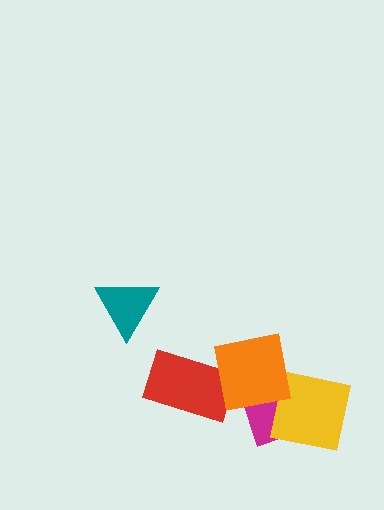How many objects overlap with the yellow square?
2 objects overlap with the yellow square.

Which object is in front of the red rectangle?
The orange square is in front of the red rectangle.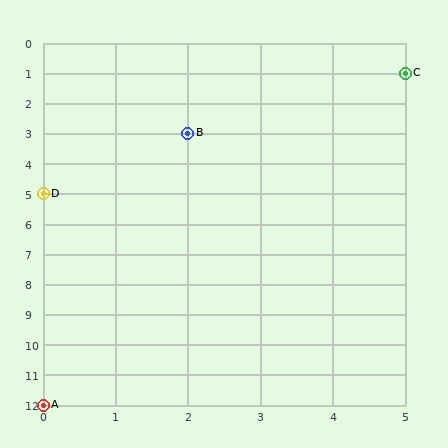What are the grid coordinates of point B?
Point B is at grid coordinates (2, 3).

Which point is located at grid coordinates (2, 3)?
Point B is at (2, 3).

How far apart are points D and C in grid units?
Points D and C are 5 columns and 4 rows apart (about 6.4 grid units diagonally).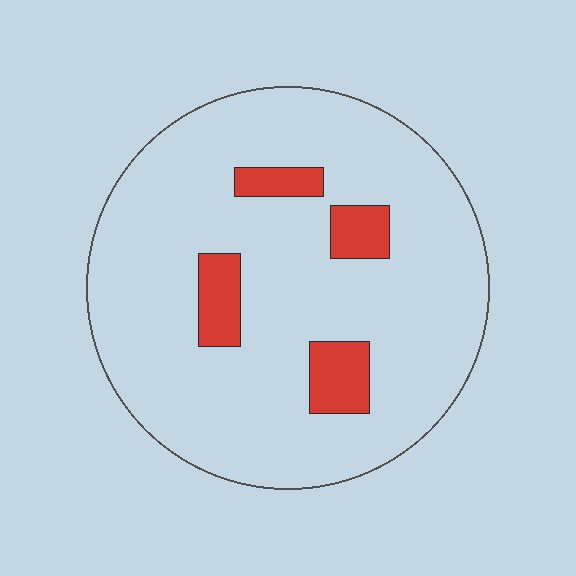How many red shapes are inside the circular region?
4.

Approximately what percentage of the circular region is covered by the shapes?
Approximately 10%.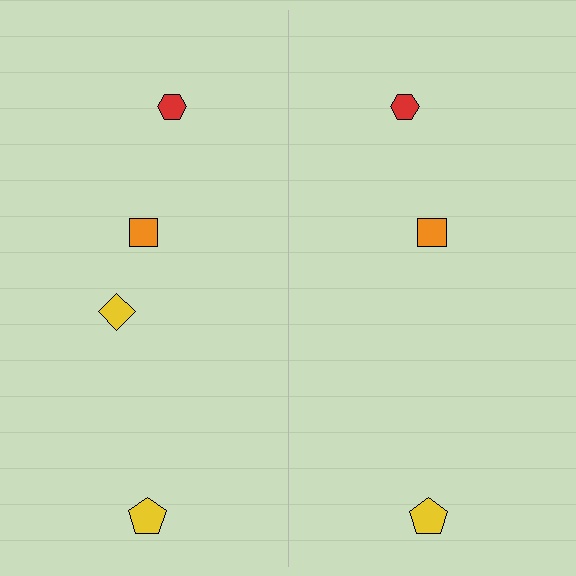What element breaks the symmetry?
A yellow diamond is missing from the right side.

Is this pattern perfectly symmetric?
No, the pattern is not perfectly symmetric. A yellow diamond is missing from the right side.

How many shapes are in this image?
There are 7 shapes in this image.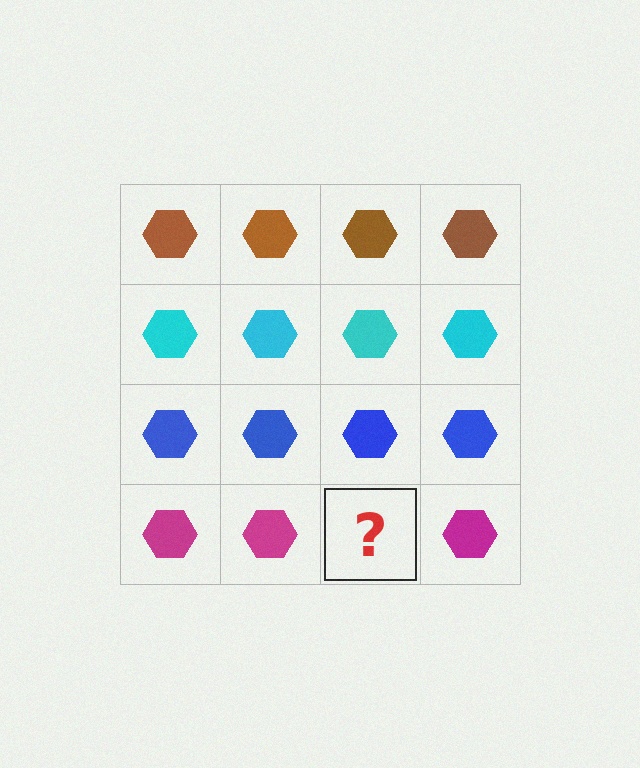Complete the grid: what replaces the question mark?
The question mark should be replaced with a magenta hexagon.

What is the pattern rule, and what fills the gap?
The rule is that each row has a consistent color. The gap should be filled with a magenta hexagon.